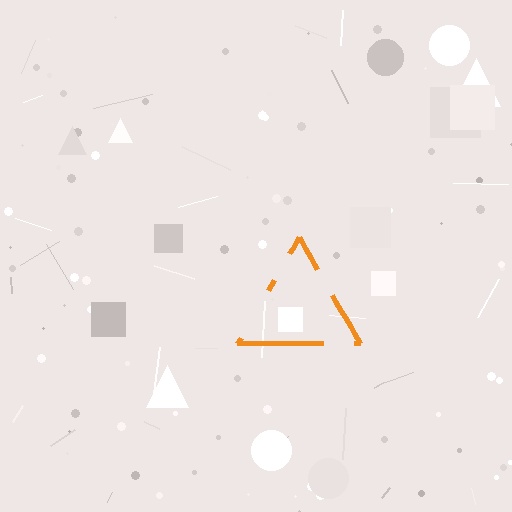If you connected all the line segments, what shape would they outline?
They would outline a triangle.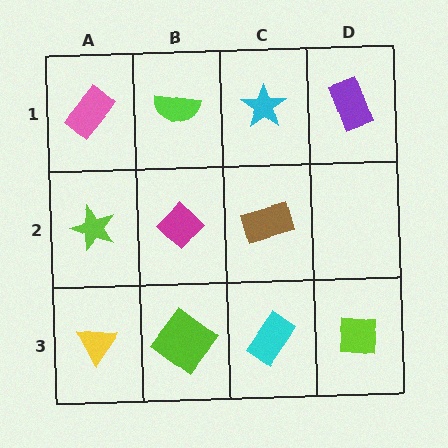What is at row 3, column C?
A cyan rectangle.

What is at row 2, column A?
A lime star.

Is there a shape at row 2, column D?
No, that cell is empty.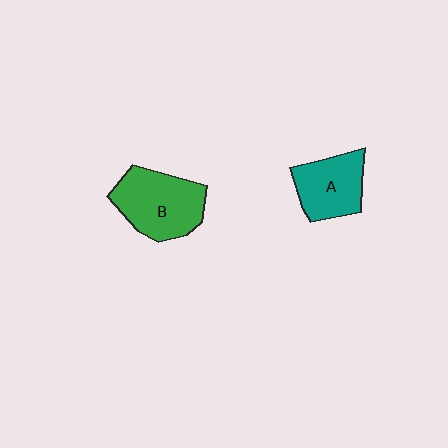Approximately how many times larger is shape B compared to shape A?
Approximately 1.3 times.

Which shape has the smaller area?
Shape A (teal).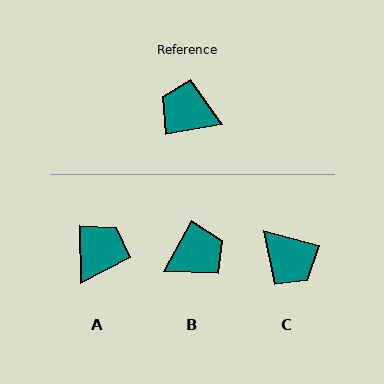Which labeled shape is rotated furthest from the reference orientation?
C, about 156 degrees away.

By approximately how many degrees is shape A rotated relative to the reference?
Approximately 98 degrees clockwise.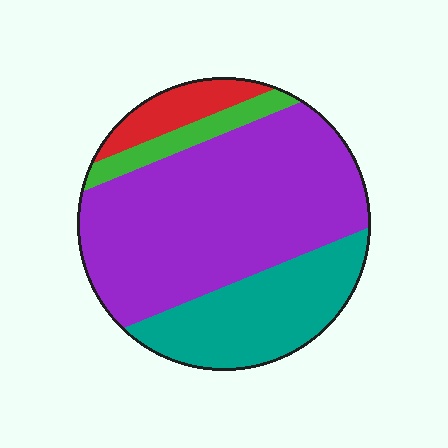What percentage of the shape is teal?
Teal takes up between a quarter and a half of the shape.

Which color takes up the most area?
Purple, at roughly 60%.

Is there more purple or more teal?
Purple.